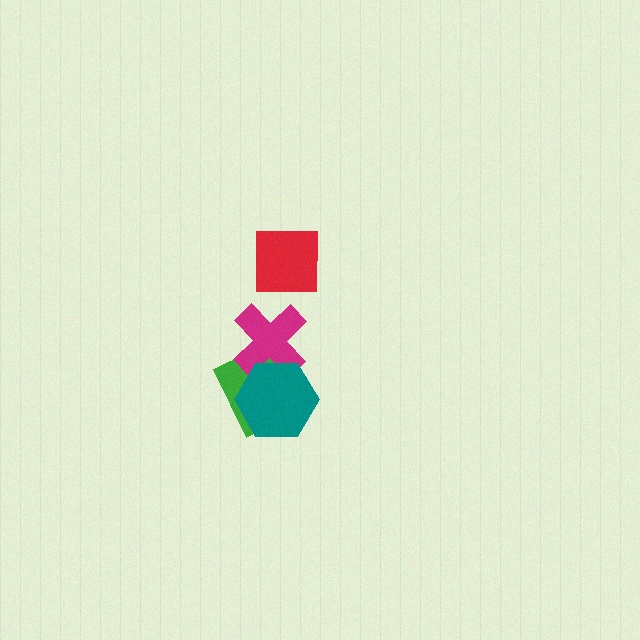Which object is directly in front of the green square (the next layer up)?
The magenta cross is directly in front of the green square.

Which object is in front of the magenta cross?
The teal hexagon is in front of the magenta cross.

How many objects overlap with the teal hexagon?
2 objects overlap with the teal hexagon.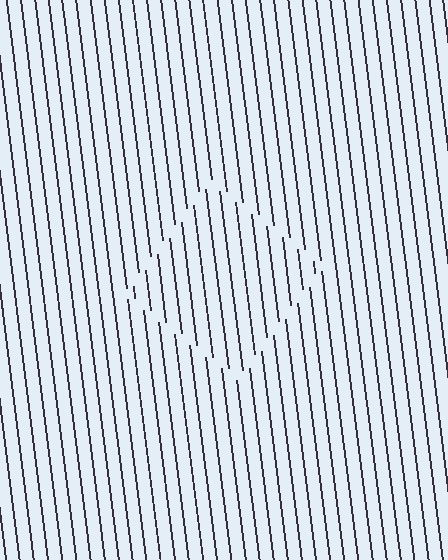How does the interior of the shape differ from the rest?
The interior of the shape contains the same grating, shifted by half a period — the contour is defined by the phase discontinuity where line-ends from the inner and outer gratings abut.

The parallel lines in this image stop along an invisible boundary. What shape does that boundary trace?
An illusory square. The interior of the shape contains the same grating, shifted by half a period — the contour is defined by the phase discontinuity where line-ends from the inner and outer gratings abut.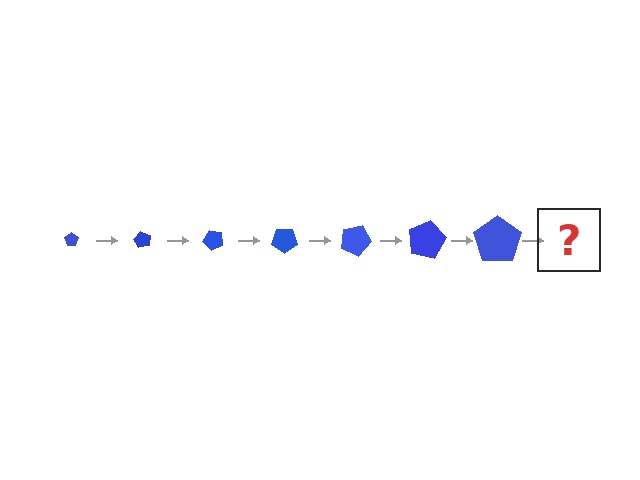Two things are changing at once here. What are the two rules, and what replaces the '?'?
The two rules are that the pentagon grows larger each step and it rotates 60 degrees each step. The '?' should be a pentagon, larger than the previous one and rotated 420 degrees from the start.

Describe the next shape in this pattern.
It should be a pentagon, larger than the previous one and rotated 420 degrees from the start.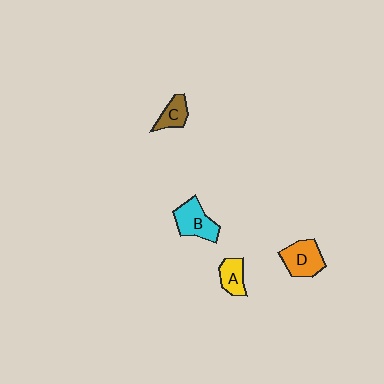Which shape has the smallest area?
Shape C (brown).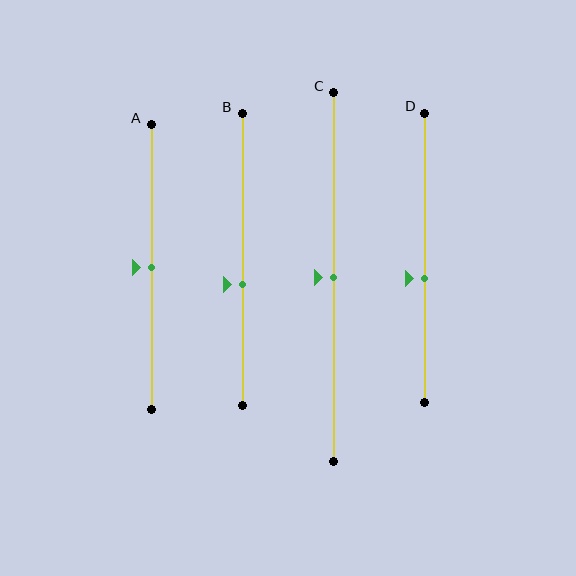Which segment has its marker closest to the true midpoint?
Segment A has its marker closest to the true midpoint.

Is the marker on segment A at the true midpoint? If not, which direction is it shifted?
Yes, the marker on segment A is at the true midpoint.